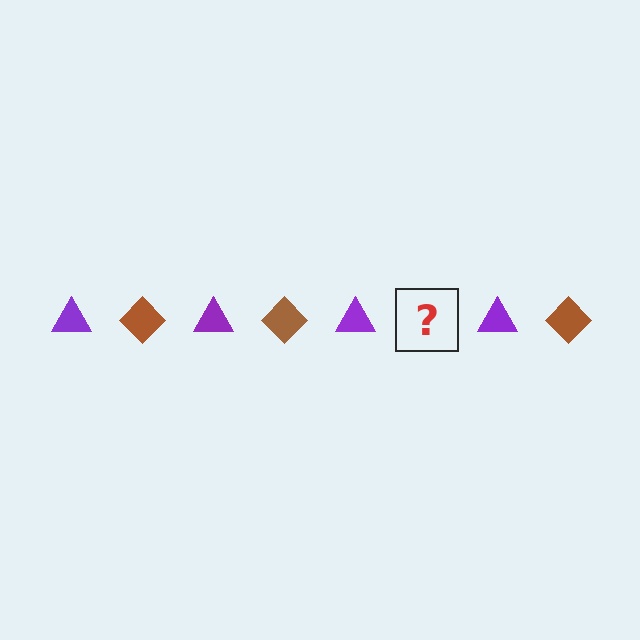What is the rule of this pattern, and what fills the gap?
The rule is that the pattern alternates between purple triangle and brown diamond. The gap should be filled with a brown diamond.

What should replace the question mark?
The question mark should be replaced with a brown diamond.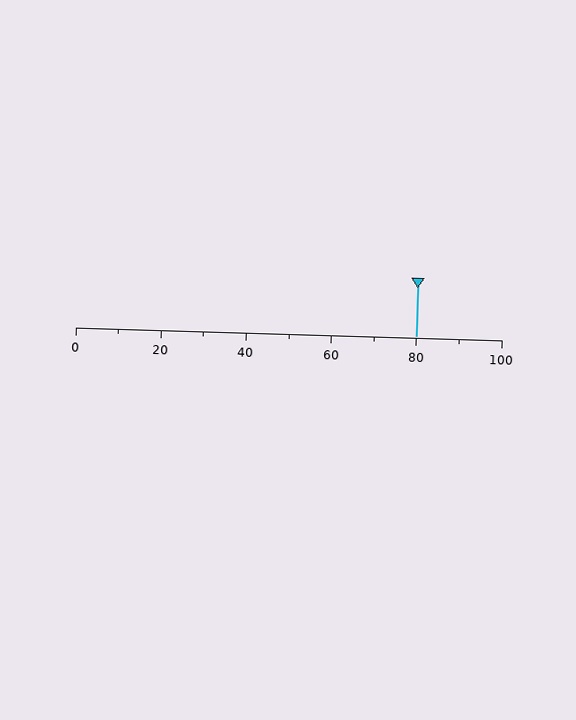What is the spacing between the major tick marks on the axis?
The major ticks are spaced 20 apart.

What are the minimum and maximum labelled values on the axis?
The axis runs from 0 to 100.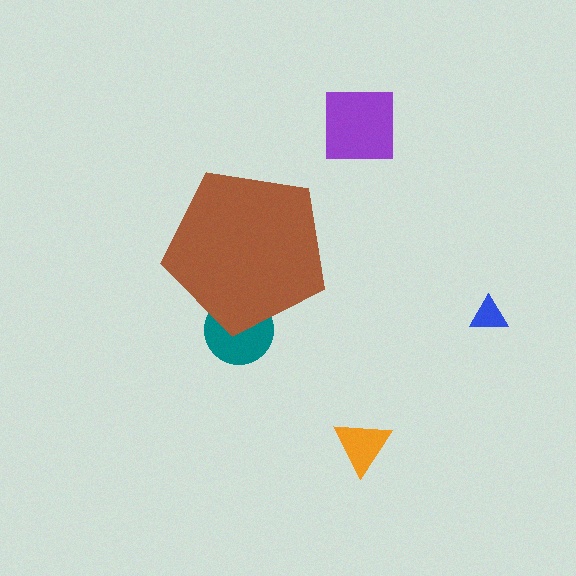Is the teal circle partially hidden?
Yes, the teal circle is partially hidden behind the brown pentagon.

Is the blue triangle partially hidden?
No, the blue triangle is fully visible.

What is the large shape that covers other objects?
A brown pentagon.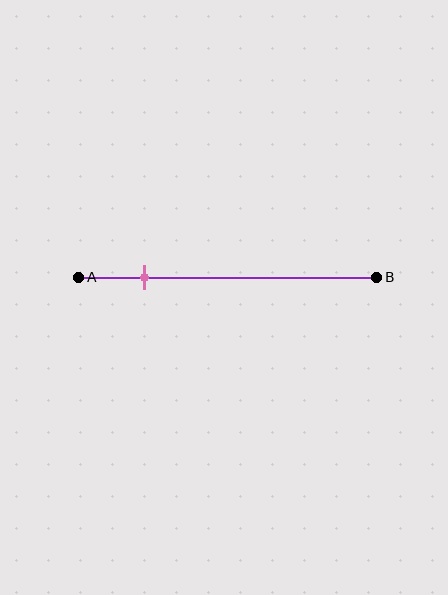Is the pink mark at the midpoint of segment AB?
No, the mark is at about 20% from A, not at the 50% midpoint.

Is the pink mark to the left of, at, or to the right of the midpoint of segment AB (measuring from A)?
The pink mark is to the left of the midpoint of segment AB.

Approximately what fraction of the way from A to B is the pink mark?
The pink mark is approximately 20% of the way from A to B.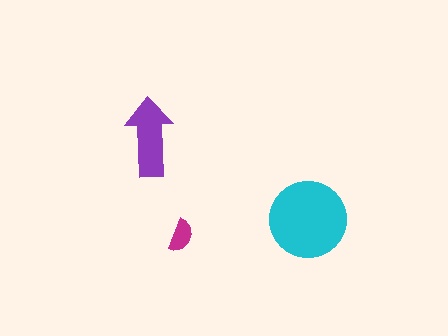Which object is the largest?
The cyan circle.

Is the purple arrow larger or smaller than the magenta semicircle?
Larger.